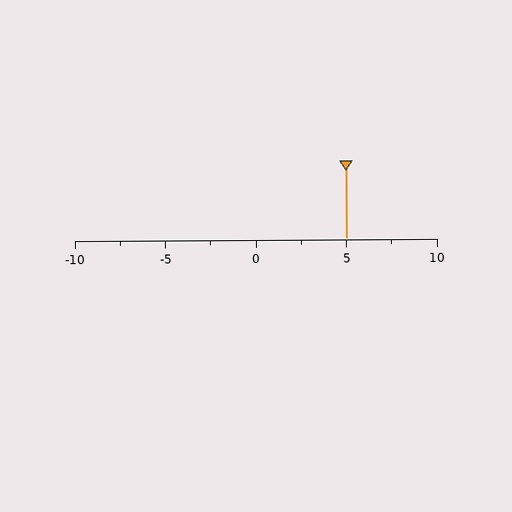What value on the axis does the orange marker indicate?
The marker indicates approximately 5.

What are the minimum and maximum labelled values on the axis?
The axis runs from -10 to 10.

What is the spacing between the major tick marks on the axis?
The major ticks are spaced 5 apart.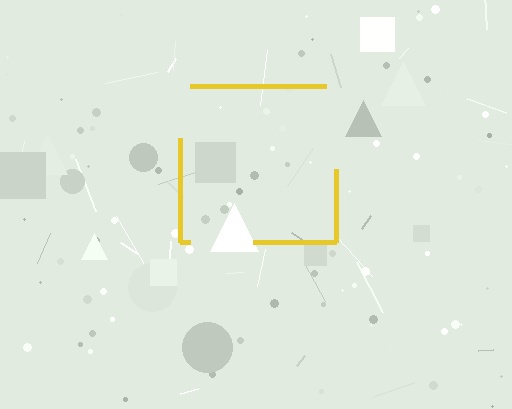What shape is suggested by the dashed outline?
The dashed outline suggests a square.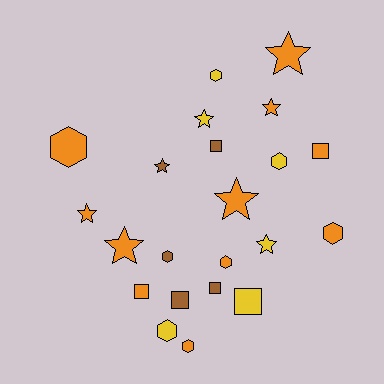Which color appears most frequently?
Orange, with 11 objects.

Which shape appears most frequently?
Hexagon, with 8 objects.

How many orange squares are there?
There are 2 orange squares.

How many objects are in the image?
There are 22 objects.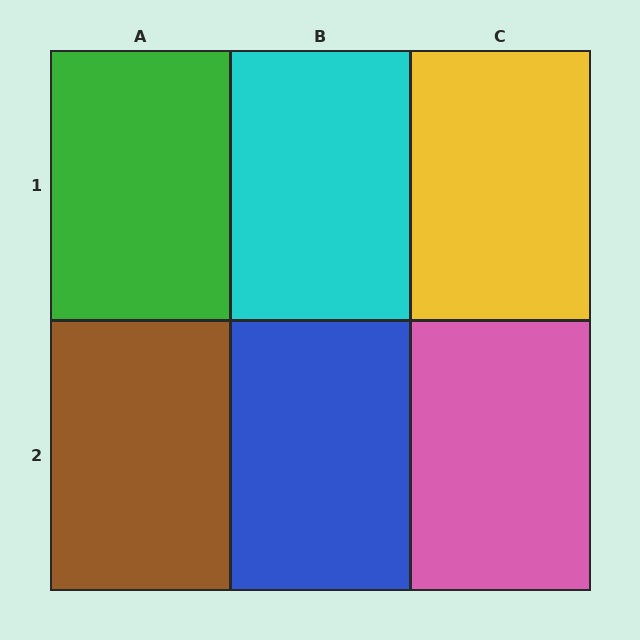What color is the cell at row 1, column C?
Yellow.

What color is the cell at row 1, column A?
Green.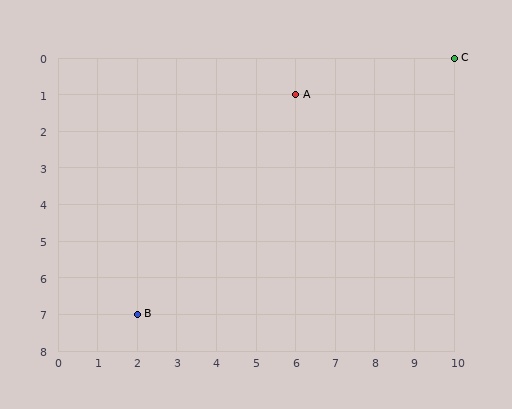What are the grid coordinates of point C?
Point C is at grid coordinates (10, 0).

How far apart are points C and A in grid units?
Points C and A are 4 columns and 1 row apart (about 4.1 grid units diagonally).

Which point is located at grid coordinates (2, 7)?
Point B is at (2, 7).